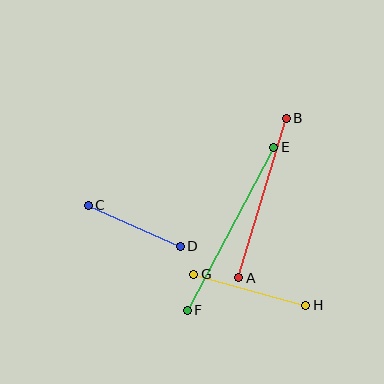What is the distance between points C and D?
The distance is approximately 101 pixels.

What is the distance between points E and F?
The distance is approximately 184 pixels.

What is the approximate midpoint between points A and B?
The midpoint is at approximately (262, 198) pixels.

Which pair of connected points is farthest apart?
Points E and F are farthest apart.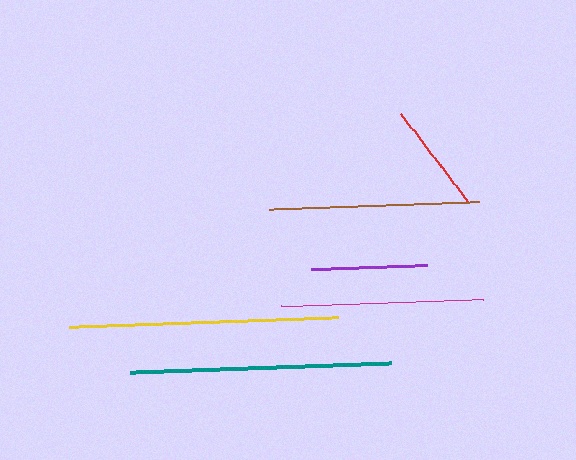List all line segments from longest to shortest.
From longest to shortest: yellow, teal, brown, magenta, purple, red.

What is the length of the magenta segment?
The magenta segment is approximately 202 pixels long.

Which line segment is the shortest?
The red line is the shortest at approximately 111 pixels.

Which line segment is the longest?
The yellow line is the longest at approximately 269 pixels.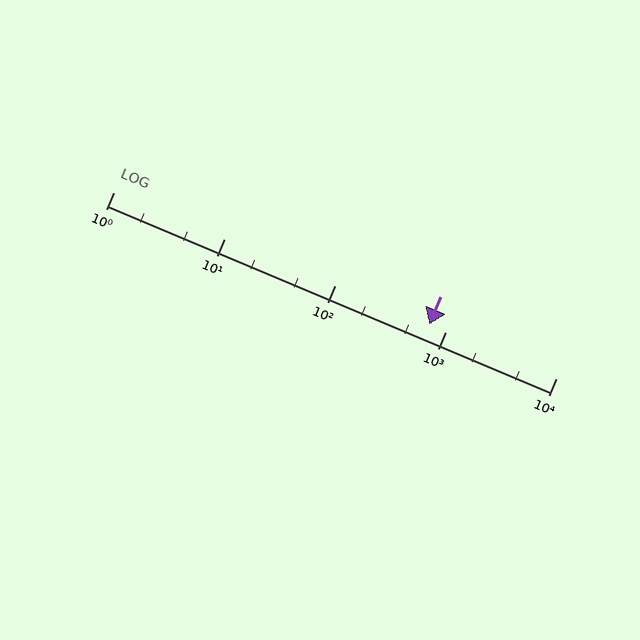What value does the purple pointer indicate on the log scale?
The pointer indicates approximately 710.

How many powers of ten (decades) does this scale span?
The scale spans 4 decades, from 1 to 10000.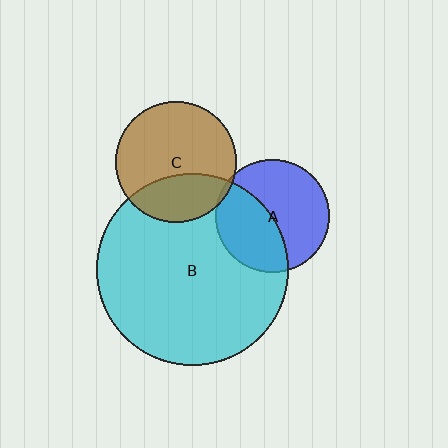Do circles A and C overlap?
Yes.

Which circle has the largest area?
Circle B (cyan).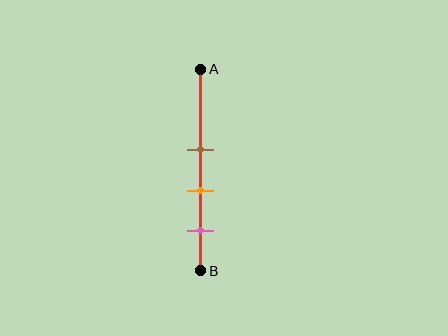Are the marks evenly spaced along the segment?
Yes, the marks are approximately evenly spaced.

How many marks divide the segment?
There are 3 marks dividing the segment.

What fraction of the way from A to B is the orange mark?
The orange mark is approximately 60% (0.6) of the way from A to B.